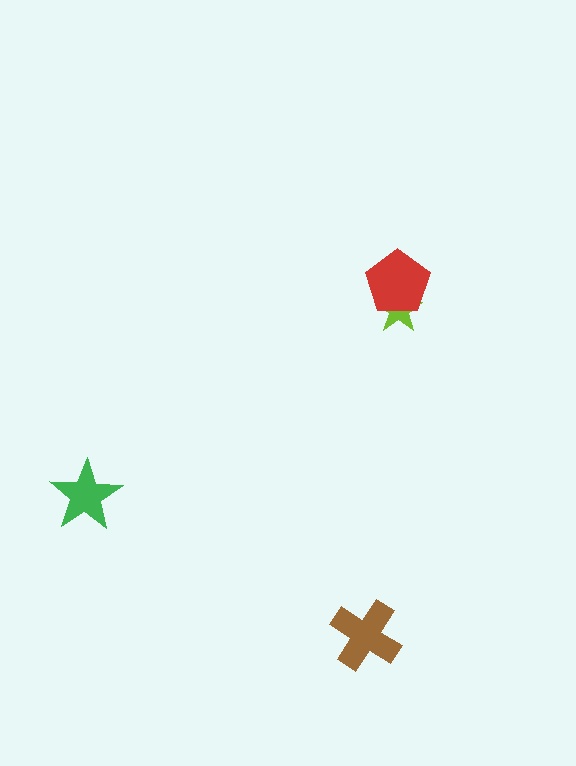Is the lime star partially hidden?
Yes, it is partially covered by another shape.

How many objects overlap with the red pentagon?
1 object overlaps with the red pentagon.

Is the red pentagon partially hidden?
No, no other shape covers it.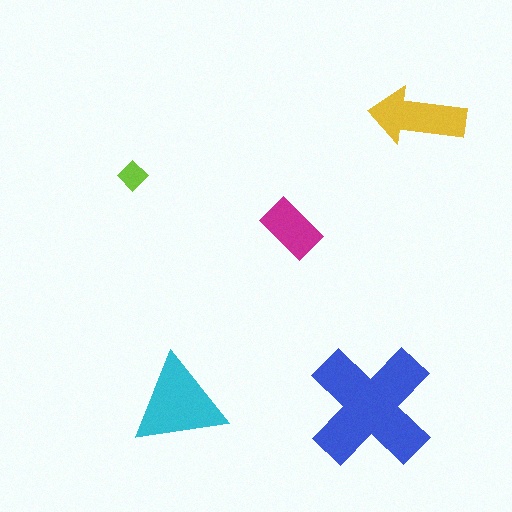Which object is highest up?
The yellow arrow is topmost.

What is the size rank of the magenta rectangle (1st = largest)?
4th.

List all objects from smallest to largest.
The lime diamond, the magenta rectangle, the yellow arrow, the cyan triangle, the blue cross.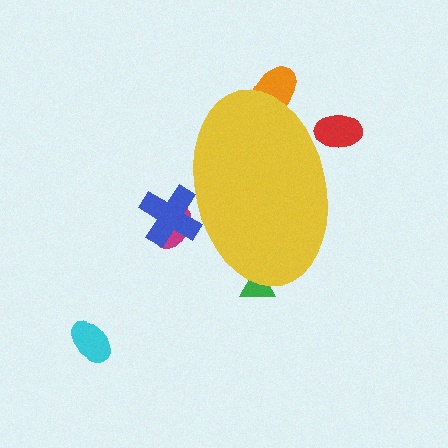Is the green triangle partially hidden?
Yes, the green triangle is partially hidden behind the yellow ellipse.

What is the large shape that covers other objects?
A yellow ellipse.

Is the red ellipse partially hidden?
Yes, the red ellipse is partially hidden behind the yellow ellipse.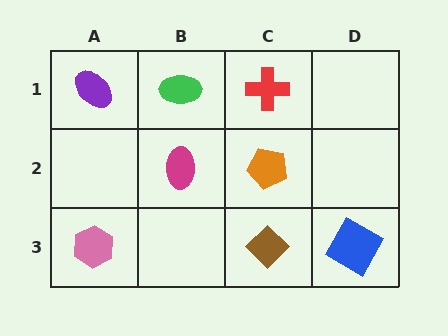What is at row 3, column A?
A pink hexagon.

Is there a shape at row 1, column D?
No, that cell is empty.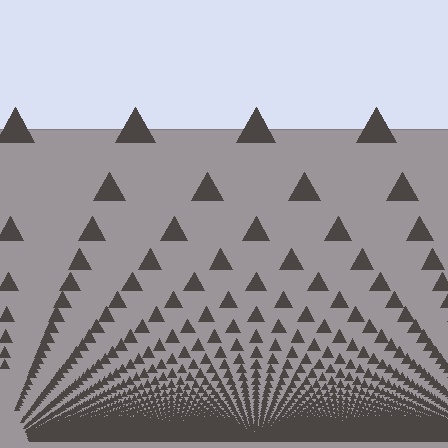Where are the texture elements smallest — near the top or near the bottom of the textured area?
Near the bottom.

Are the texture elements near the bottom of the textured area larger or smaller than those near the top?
Smaller. The gradient is inverted — elements near the bottom are smaller and denser.